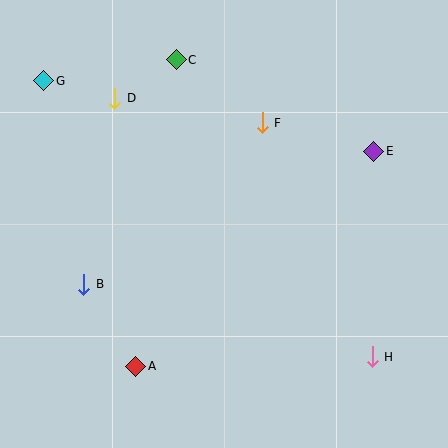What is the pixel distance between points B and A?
The distance between B and A is 97 pixels.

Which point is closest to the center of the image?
Point F at (262, 123) is closest to the center.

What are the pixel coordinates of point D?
Point D is at (115, 98).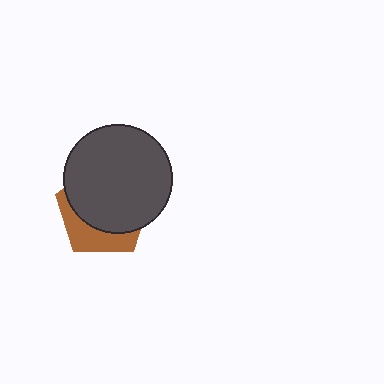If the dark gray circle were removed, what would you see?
You would see the complete brown pentagon.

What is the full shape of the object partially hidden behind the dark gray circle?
The partially hidden object is a brown pentagon.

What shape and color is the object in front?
The object in front is a dark gray circle.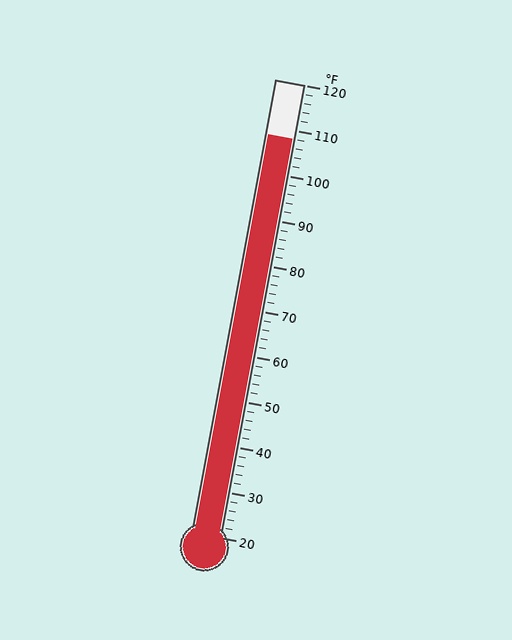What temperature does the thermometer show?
The thermometer shows approximately 108°F.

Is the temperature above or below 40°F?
The temperature is above 40°F.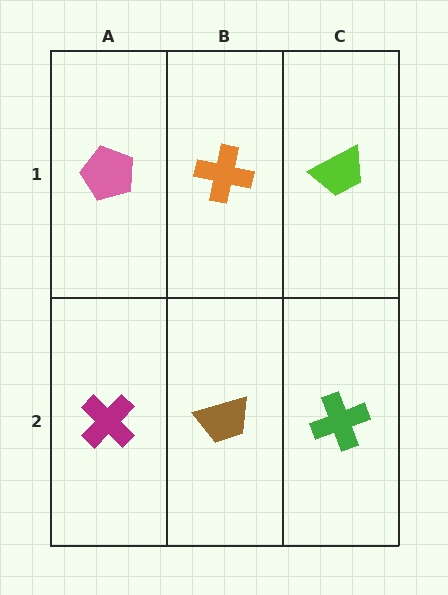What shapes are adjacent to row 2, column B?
An orange cross (row 1, column B), a magenta cross (row 2, column A), a green cross (row 2, column C).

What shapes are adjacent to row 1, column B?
A brown trapezoid (row 2, column B), a pink pentagon (row 1, column A), a lime trapezoid (row 1, column C).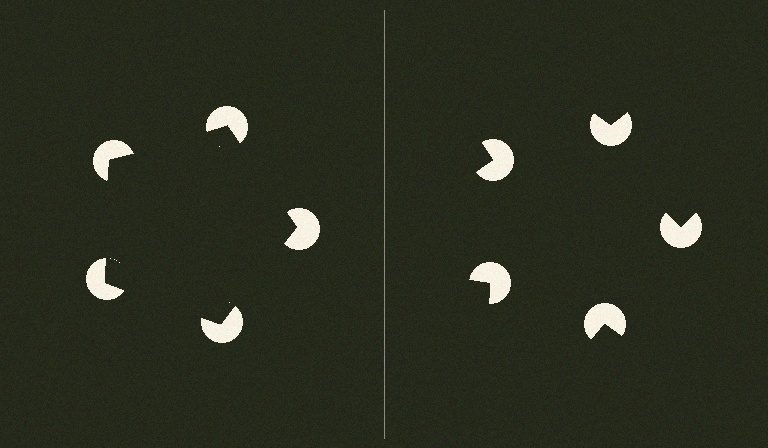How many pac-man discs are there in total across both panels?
10 — 5 on each side.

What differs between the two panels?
The pac-man discs are positioned identically on both sides; only the wedge orientations differ. On the left they align to a pentagon; on the right they are misaligned.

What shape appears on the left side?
An illusory pentagon.